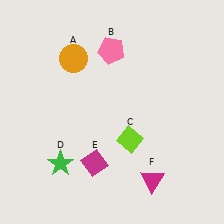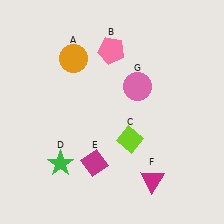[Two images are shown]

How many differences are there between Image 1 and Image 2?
There is 1 difference between the two images.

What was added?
A pink circle (G) was added in Image 2.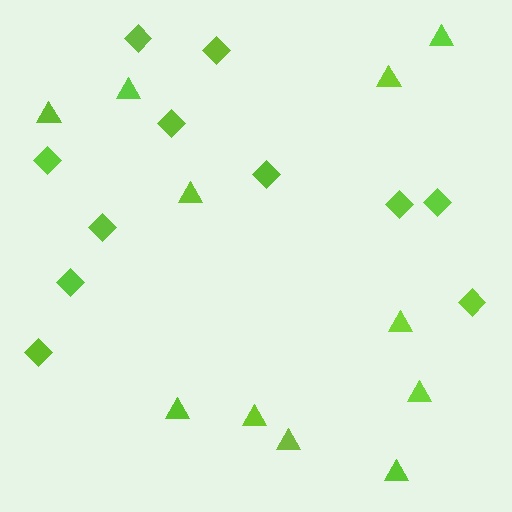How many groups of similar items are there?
There are 2 groups: one group of diamonds (11) and one group of triangles (11).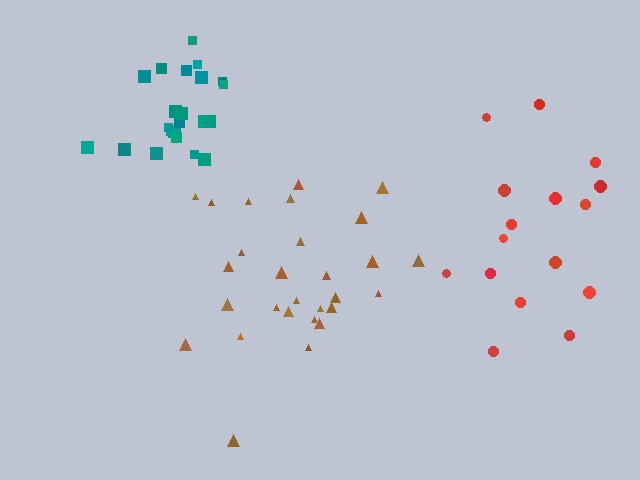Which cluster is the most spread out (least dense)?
Red.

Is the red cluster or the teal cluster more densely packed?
Teal.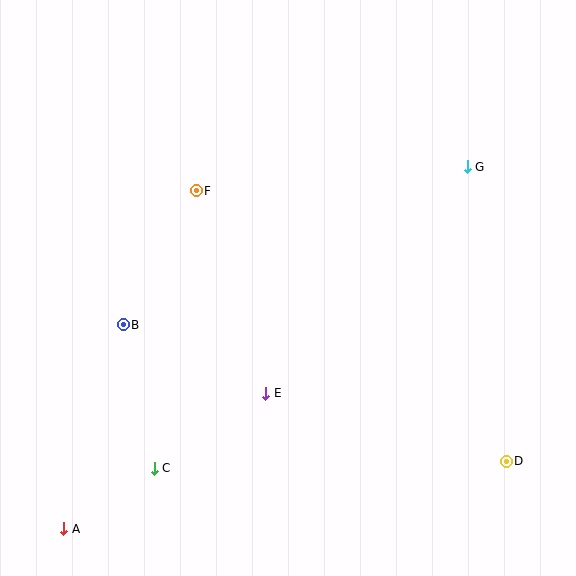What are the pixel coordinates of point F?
Point F is at (196, 191).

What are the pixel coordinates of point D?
Point D is at (506, 461).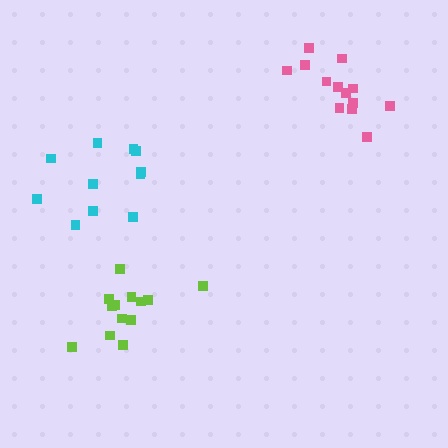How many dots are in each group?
Group 1: 13 dots, Group 2: 13 dots, Group 3: 11 dots (37 total).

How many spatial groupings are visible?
There are 3 spatial groupings.